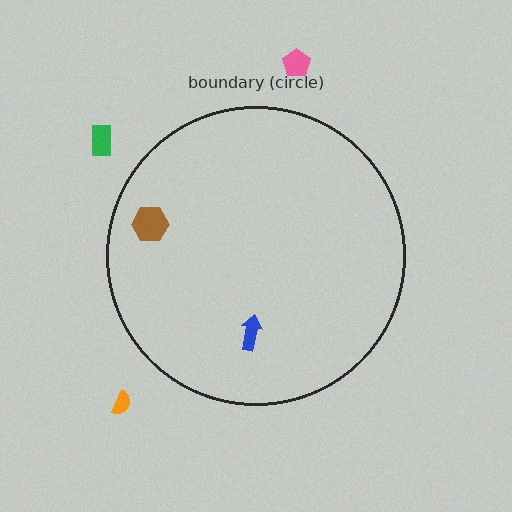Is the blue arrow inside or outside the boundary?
Inside.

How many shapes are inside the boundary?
2 inside, 3 outside.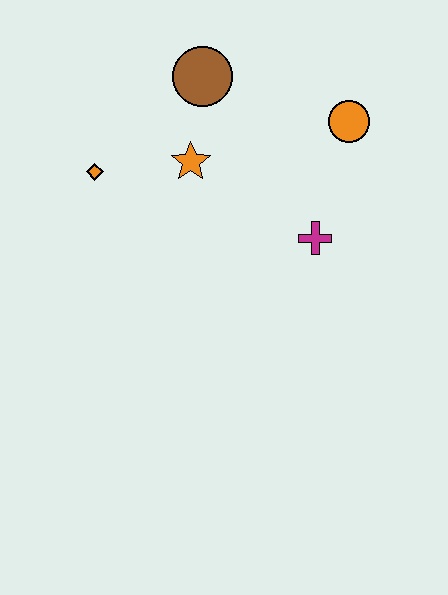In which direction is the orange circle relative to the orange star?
The orange circle is to the right of the orange star.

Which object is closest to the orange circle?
The magenta cross is closest to the orange circle.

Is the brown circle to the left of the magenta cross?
Yes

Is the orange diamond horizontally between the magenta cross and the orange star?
No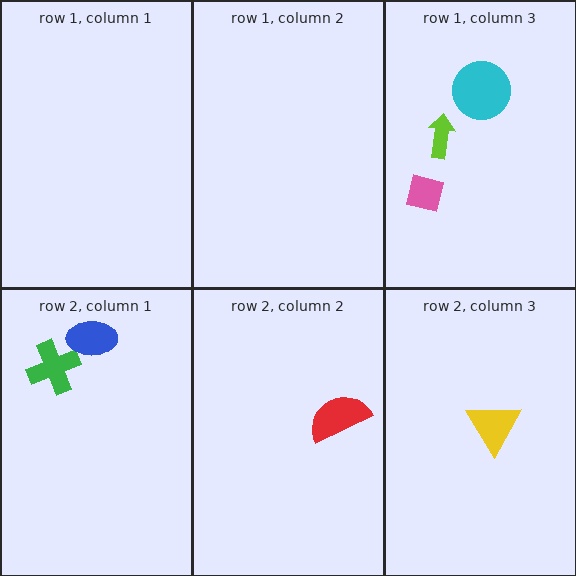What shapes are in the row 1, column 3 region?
The cyan circle, the pink square, the lime arrow.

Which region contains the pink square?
The row 1, column 3 region.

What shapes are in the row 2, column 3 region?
The yellow triangle.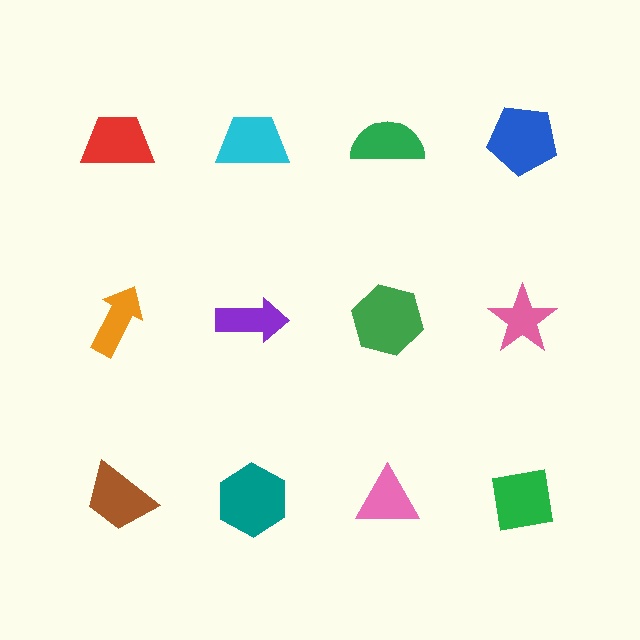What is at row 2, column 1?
An orange arrow.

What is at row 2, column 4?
A pink star.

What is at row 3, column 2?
A teal hexagon.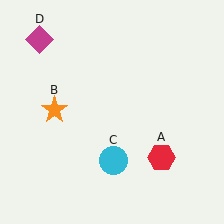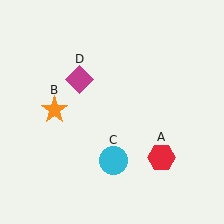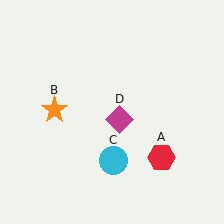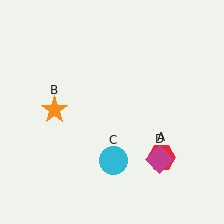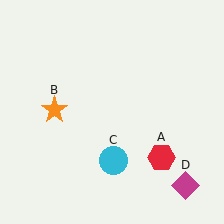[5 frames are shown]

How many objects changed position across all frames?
1 object changed position: magenta diamond (object D).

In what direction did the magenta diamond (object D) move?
The magenta diamond (object D) moved down and to the right.